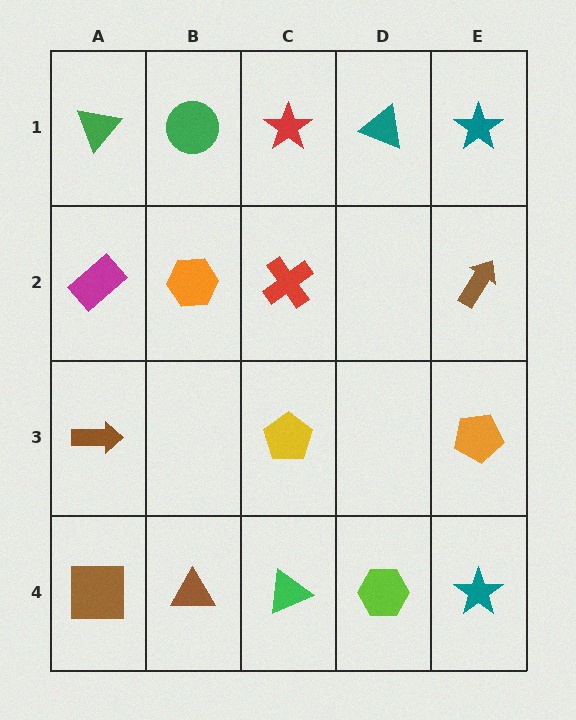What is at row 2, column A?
A magenta rectangle.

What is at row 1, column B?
A green circle.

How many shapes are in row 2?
4 shapes.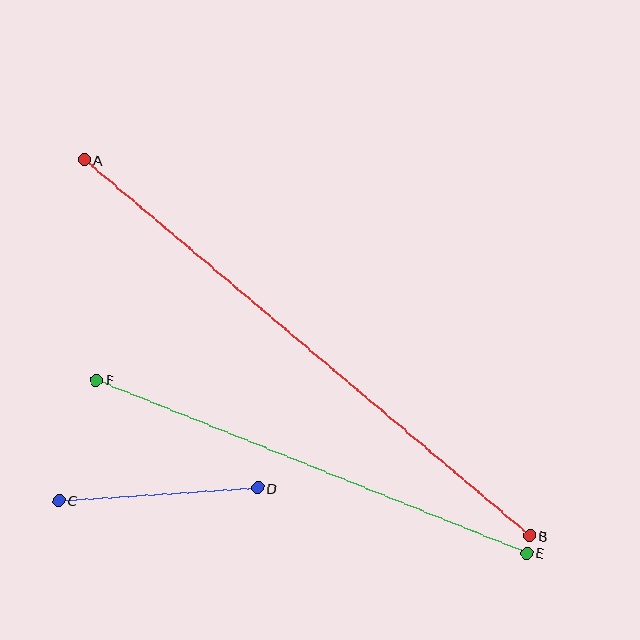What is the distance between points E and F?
The distance is approximately 463 pixels.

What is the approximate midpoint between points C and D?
The midpoint is at approximately (158, 494) pixels.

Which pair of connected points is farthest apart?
Points A and B are farthest apart.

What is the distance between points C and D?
The distance is approximately 199 pixels.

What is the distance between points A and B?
The distance is approximately 583 pixels.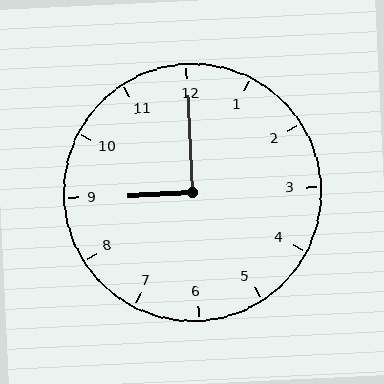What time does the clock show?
9:00.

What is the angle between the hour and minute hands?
Approximately 90 degrees.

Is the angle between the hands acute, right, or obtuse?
It is right.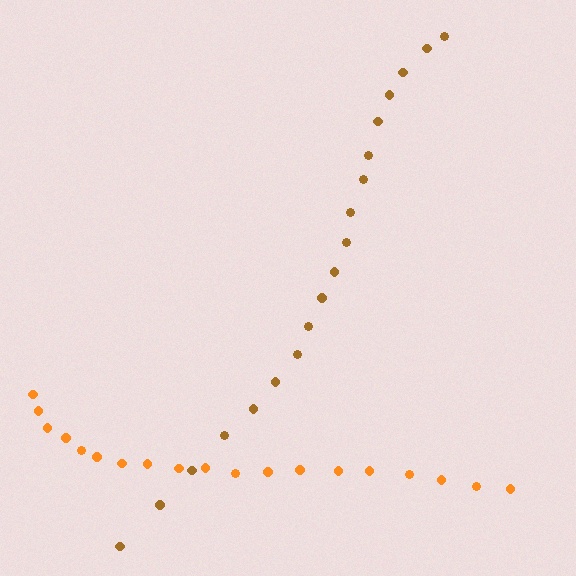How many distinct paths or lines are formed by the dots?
There are 2 distinct paths.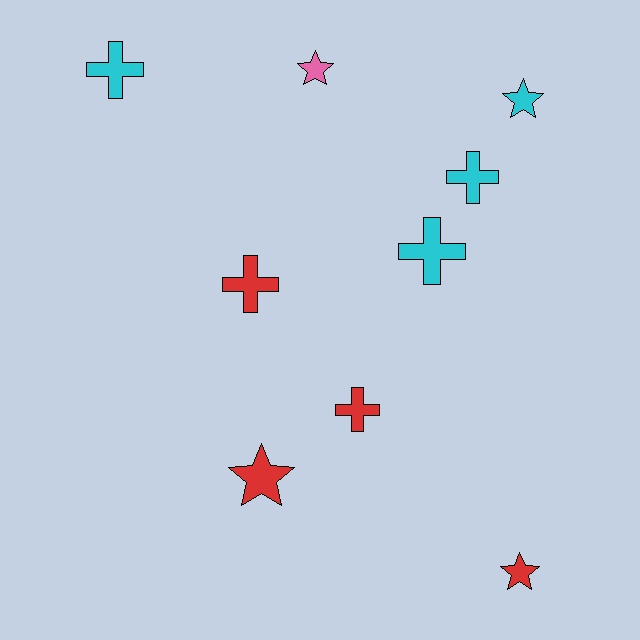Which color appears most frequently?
Red, with 4 objects.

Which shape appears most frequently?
Cross, with 5 objects.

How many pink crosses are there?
There are no pink crosses.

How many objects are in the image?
There are 9 objects.